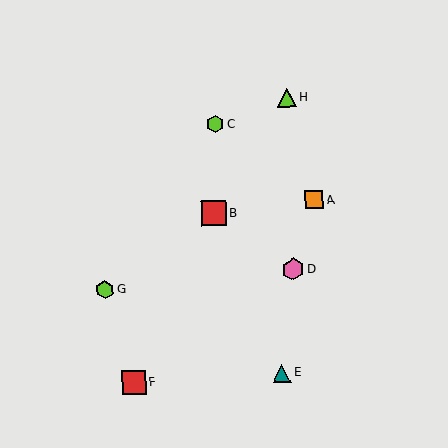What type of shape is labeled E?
Shape E is a teal triangle.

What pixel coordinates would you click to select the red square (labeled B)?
Click at (214, 213) to select the red square B.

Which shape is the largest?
The red square (labeled B) is the largest.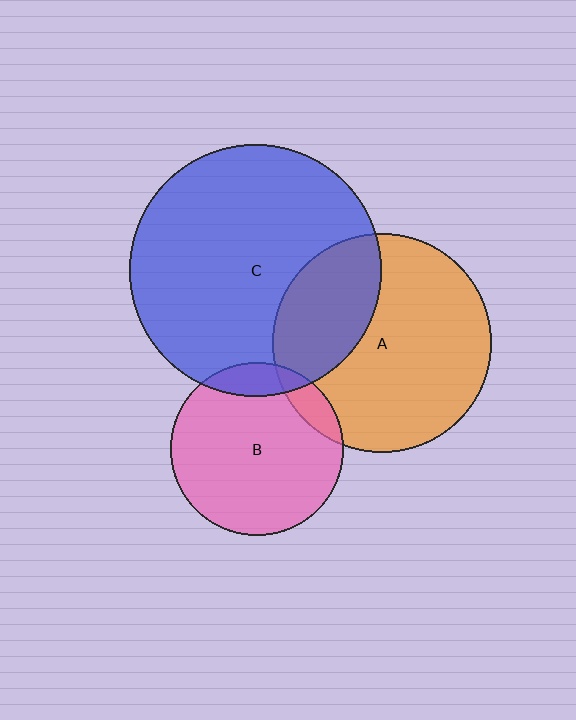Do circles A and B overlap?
Yes.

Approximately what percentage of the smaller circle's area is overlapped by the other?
Approximately 10%.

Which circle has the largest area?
Circle C (blue).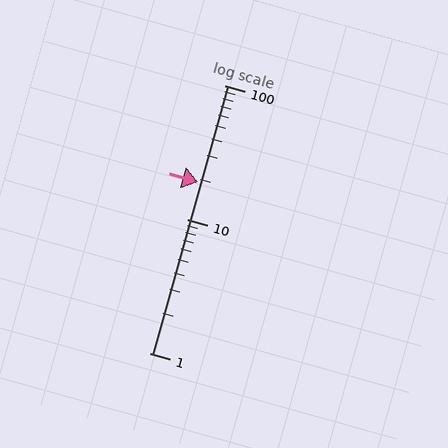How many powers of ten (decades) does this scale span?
The scale spans 2 decades, from 1 to 100.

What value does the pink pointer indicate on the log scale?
The pointer indicates approximately 19.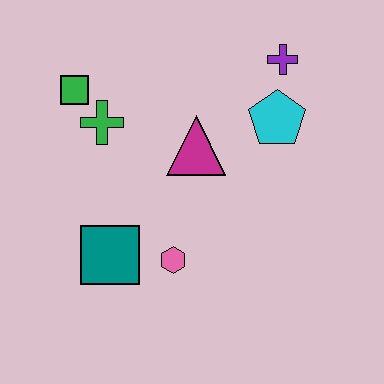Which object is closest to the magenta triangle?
The cyan pentagon is closest to the magenta triangle.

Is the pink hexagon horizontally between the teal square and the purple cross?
Yes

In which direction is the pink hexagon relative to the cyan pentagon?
The pink hexagon is below the cyan pentagon.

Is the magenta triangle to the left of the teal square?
No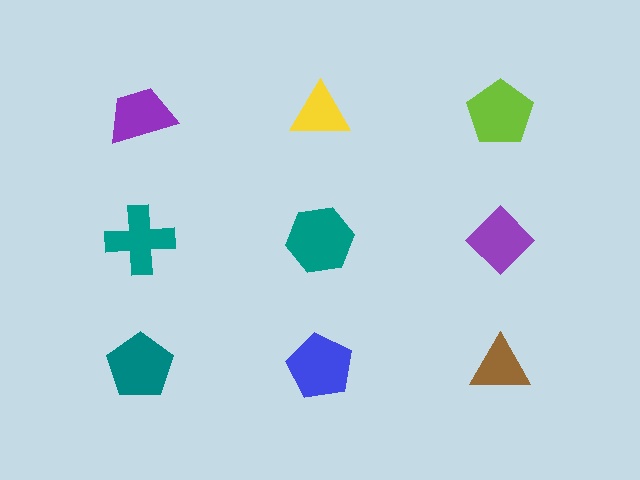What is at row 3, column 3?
A brown triangle.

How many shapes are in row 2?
3 shapes.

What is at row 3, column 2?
A blue pentagon.